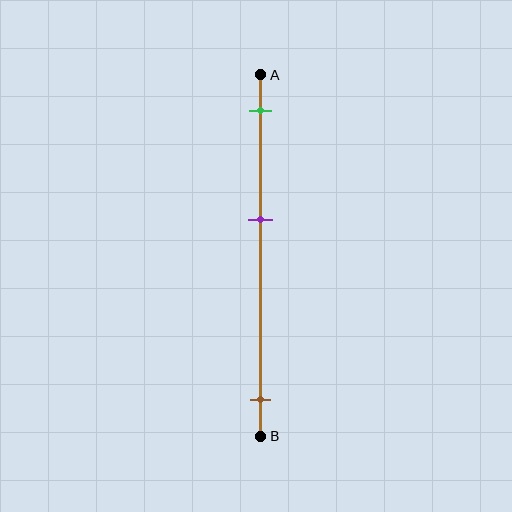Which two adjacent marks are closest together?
The green and purple marks are the closest adjacent pair.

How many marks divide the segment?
There are 3 marks dividing the segment.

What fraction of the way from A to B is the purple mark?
The purple mark is approximately 40% (0.4) of the way from A to B.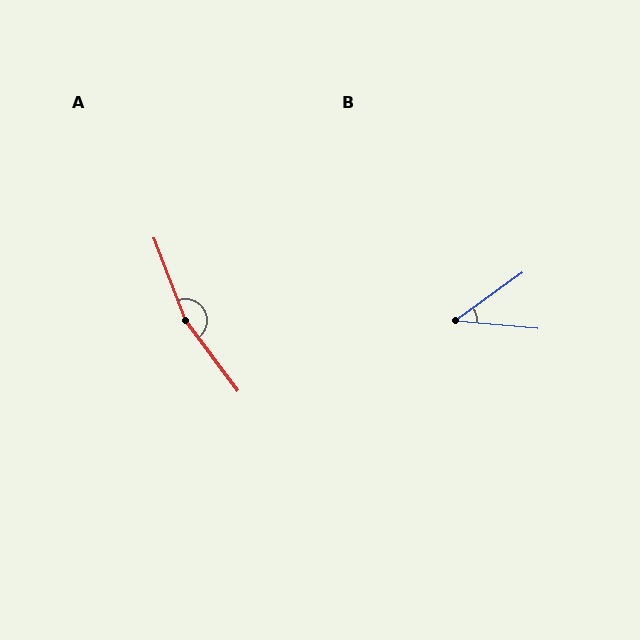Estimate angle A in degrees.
Approximately 164 degrees.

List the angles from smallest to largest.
B (41°), A (164°).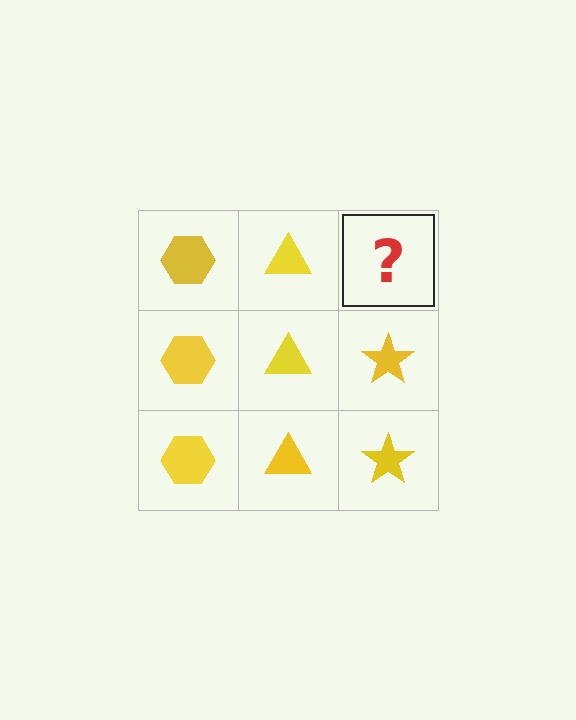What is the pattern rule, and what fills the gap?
The rule is that each column has a consistent shape. The gap should be filled with a yellow star.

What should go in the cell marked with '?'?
The missing cell should contain a yellow star.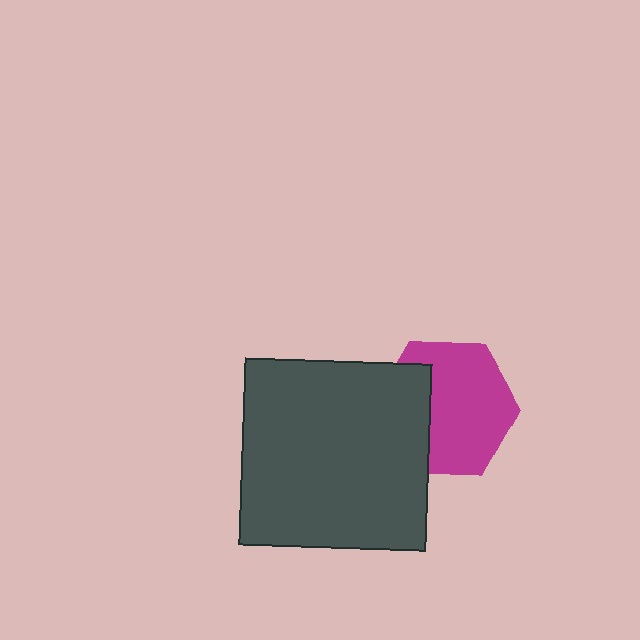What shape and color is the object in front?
The object in front is a dark gray square.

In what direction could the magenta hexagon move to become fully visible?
The magenta hexagon could move right. That would shift it out from behind the dark gray square entirely.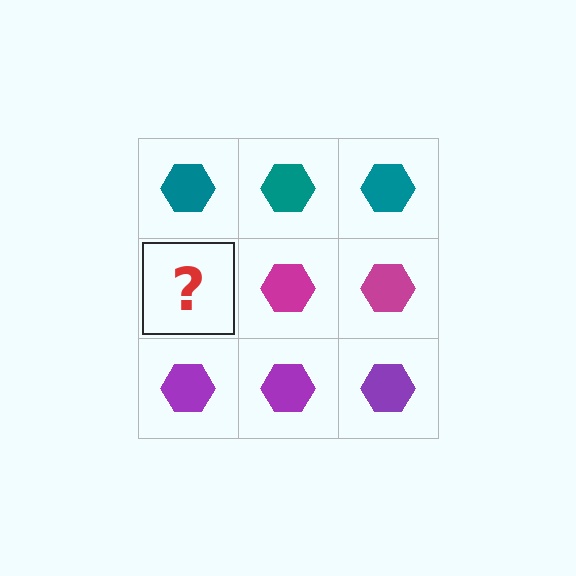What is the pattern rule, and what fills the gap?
The rule is that each row has a consistent color. The gap should be filled with a magenta hexagon.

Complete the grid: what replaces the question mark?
The question mark should be replaced with a magenta hexagon.